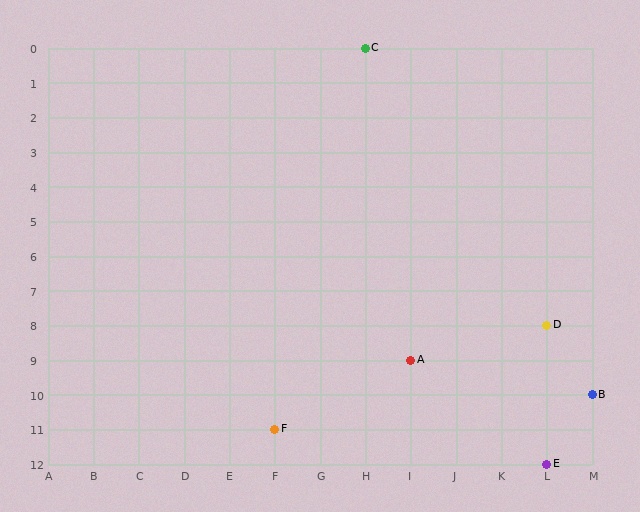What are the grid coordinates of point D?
Point D is at grid coordinates (L, 8).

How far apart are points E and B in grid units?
Points E and B are 1 column and 2 rows apart (about 2.2 grid units diagonally).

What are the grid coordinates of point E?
Point E is at grid coordinates (L, 12).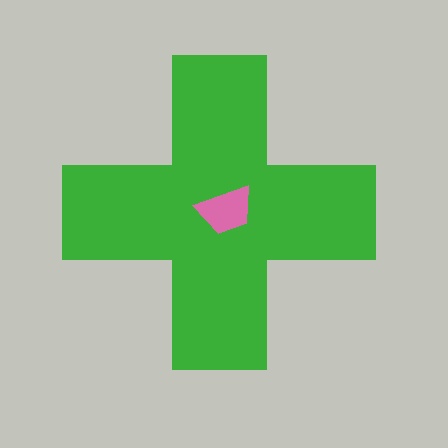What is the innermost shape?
The pink trapezoid.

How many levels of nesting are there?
2.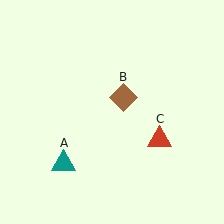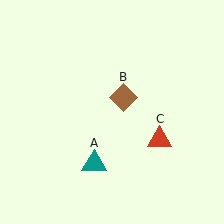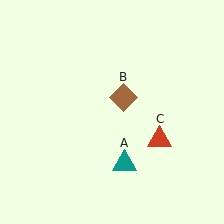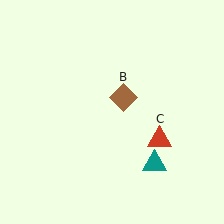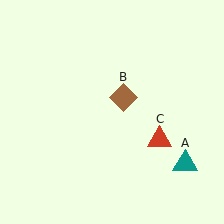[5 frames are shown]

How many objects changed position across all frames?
1 object changed position: teal triangle (object A).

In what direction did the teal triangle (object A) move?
The teal triangle (object A) moved right.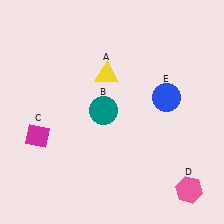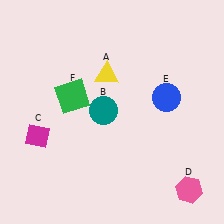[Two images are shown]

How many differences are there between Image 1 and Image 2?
There is 1 difference between the two images.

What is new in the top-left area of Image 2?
A green square (F) was added in the top-left area of Image 2.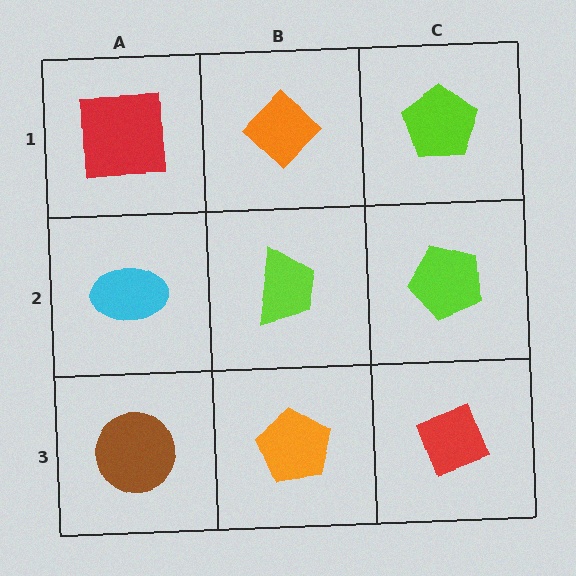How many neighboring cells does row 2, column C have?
3.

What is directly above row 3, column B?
A lime trapezoid.